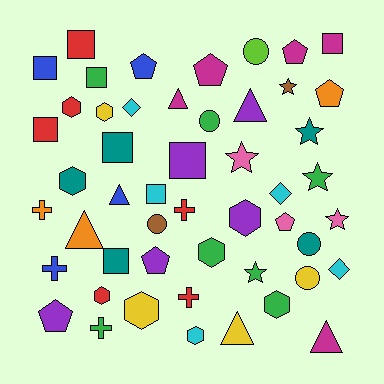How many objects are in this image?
There are 50 objects.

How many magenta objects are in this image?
There are 5 magenta objects.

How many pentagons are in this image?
There are 7 pentagons.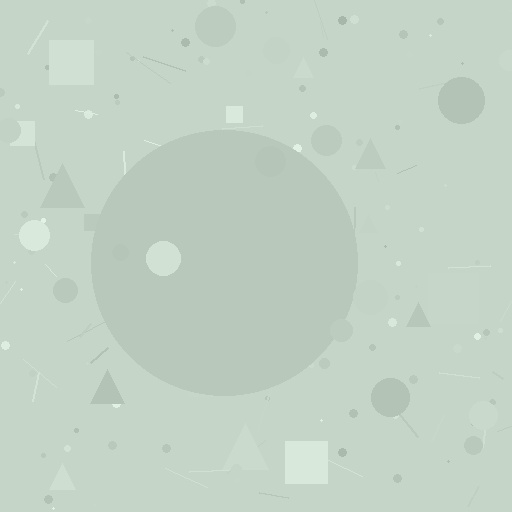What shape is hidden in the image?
A circle is hidden in the image.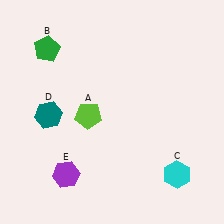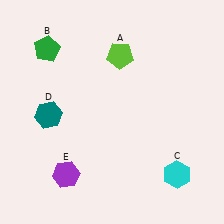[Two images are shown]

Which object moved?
The lime pentagon (A) moved up.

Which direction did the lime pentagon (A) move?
The lime pentagon (A) moved up.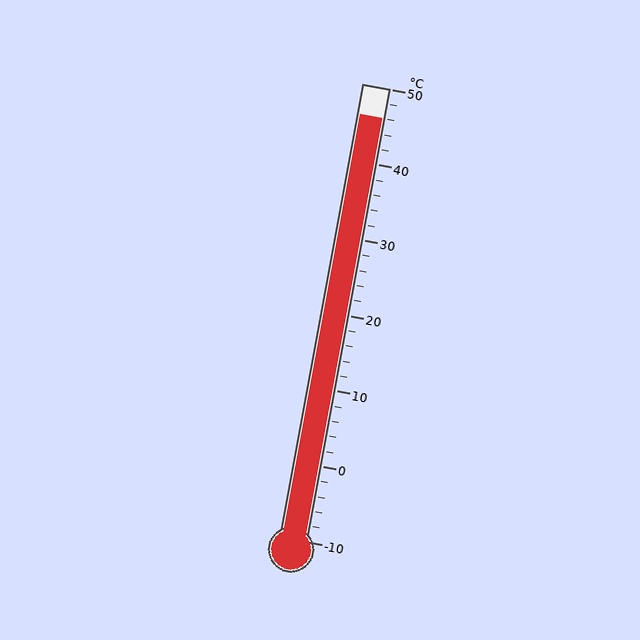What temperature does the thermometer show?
The thermometer shows approximately 46°C.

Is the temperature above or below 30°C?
The temperature is above 30°C.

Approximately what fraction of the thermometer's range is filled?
The thermometer is filled to approximately 95% of its range.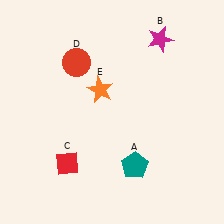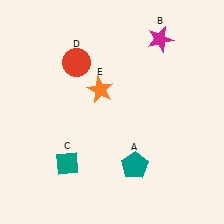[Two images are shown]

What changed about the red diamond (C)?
In Image 1, C is red. In Image 2, it changed to teal.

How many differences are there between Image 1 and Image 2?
There is 1 difference between the two images.